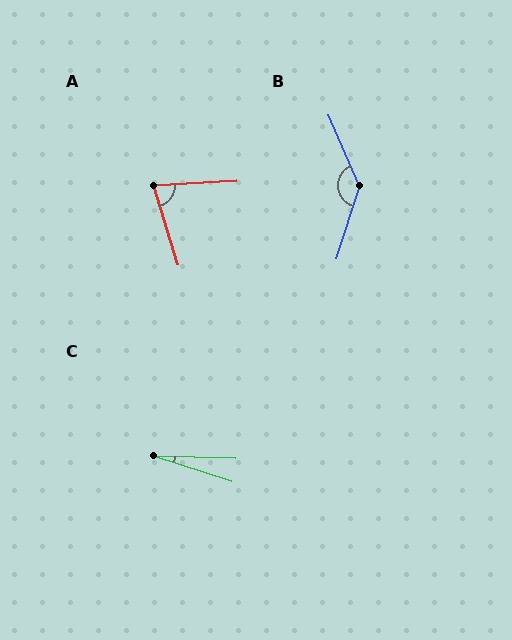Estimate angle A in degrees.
Approximately 76 degrees.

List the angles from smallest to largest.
C (17°), A (76°), B (139°).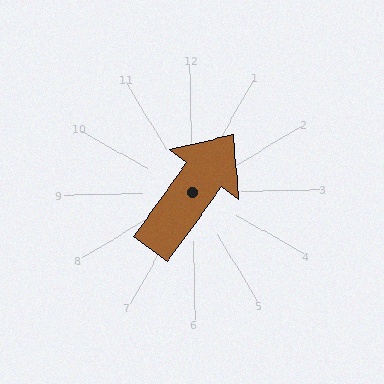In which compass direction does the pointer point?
Northeast.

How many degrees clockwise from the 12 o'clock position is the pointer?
Approximately 37 degrees.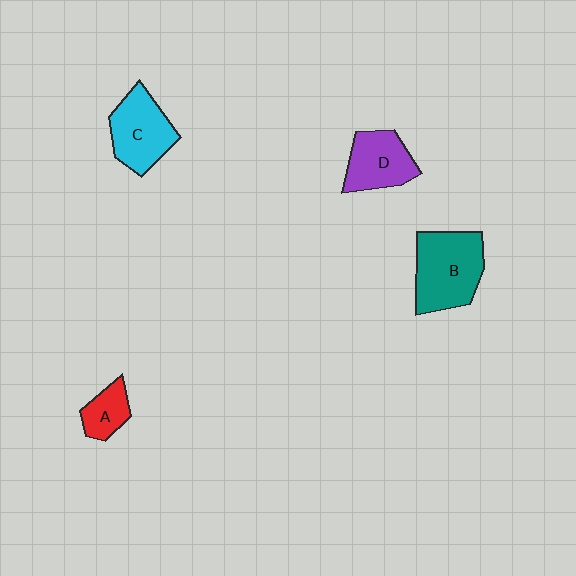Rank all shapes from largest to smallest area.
From largest to smallest: B (teal), C (cyan), D (purple), A (red).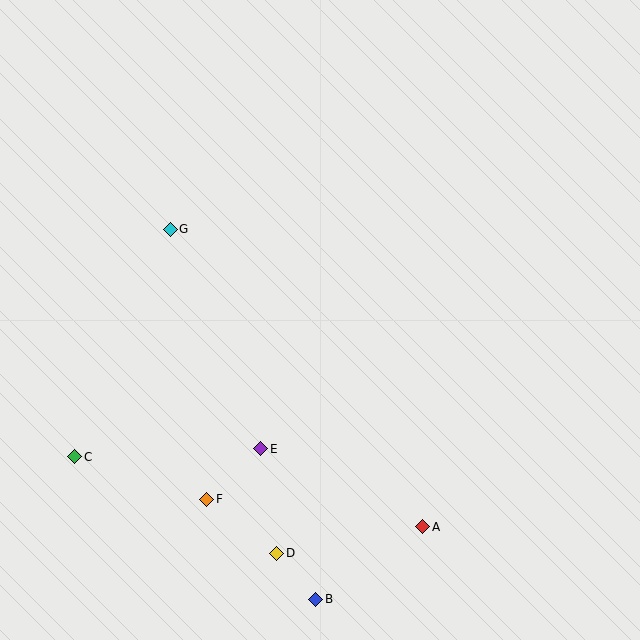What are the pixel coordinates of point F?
Point F is at (207, 499).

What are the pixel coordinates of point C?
Point C is at (75, 457).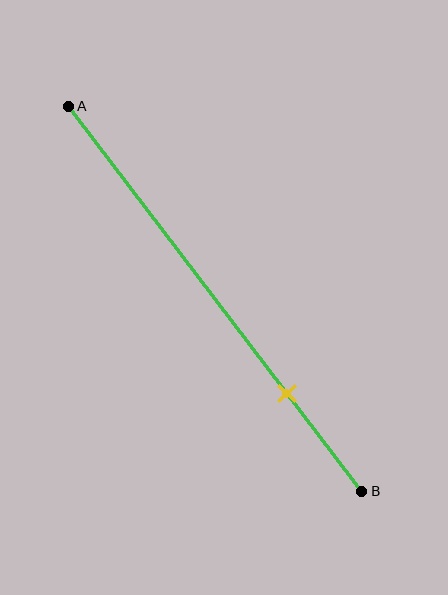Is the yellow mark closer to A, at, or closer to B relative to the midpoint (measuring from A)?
The yellow mark is closer to point B than the midpoint of segment AB.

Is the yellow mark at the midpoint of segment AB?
No, the mark is at about 75% from A, not at the 50% midpoint.